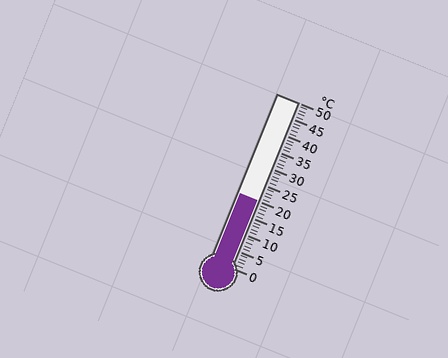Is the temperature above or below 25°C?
The temperature is below 25°C.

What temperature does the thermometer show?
The thermometer shows approximately 20°C.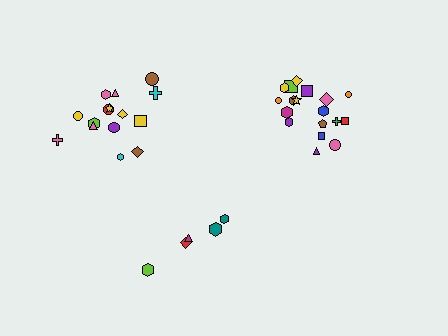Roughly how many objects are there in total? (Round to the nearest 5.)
Roughly 40 objects in total.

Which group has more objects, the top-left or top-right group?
The top-right group.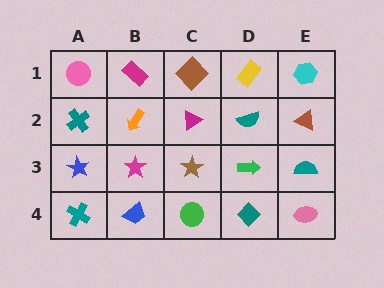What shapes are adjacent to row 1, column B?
An orange arrow (row 2, column B), a pink circle (row 1, column A), a brown diamond (row 1, column C).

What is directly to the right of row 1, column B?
A brown diamond.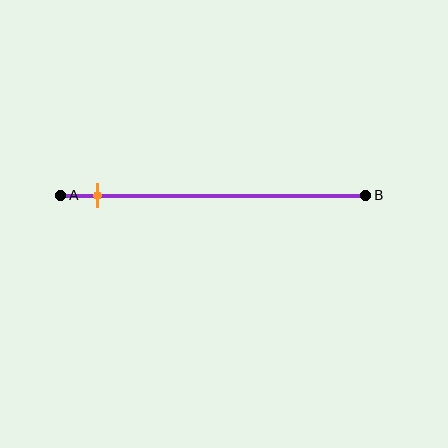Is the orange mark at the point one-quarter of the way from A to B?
No, the mark is at about 10% from A, not at the 25% one-quarter point.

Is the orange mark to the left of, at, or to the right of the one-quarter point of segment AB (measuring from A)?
The orange mark is to the left of the one-quarter point of segment AB.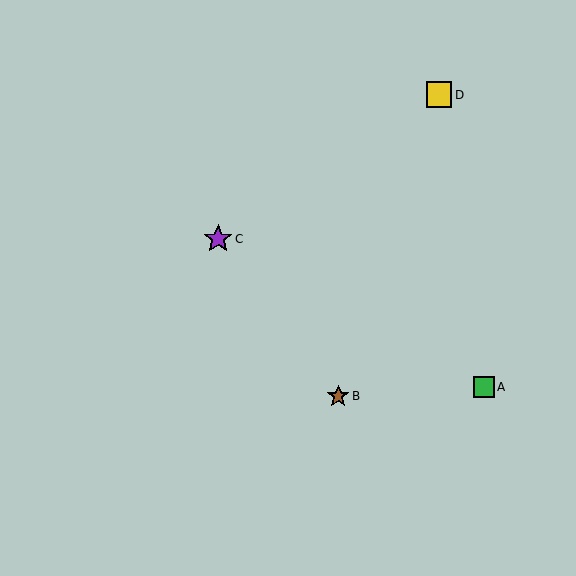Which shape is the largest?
The purple star (labeled C) is the largest.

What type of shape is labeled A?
Shape A is a green square.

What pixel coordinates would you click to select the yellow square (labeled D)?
Click at (439, 95) to select the yellow square D.